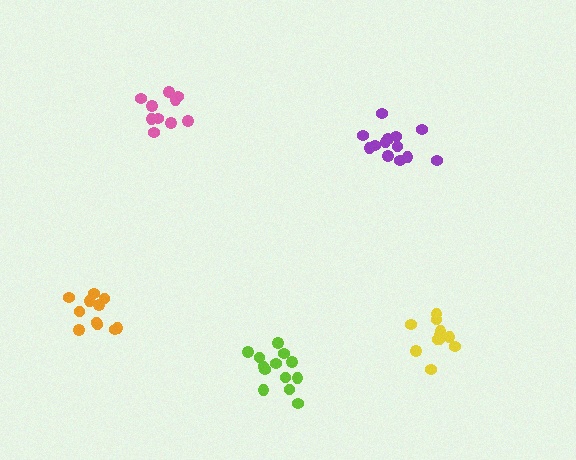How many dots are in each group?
Group 1: 11 dots, Group 2: 11 dots, Group 3: 13 dots, Group 4: 13 dots, Group 5: 10 dots (58 total).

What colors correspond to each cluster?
The clusters are colored: yellow, orange, lime, purple, pink.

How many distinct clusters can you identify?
There are 5 distinct clusters.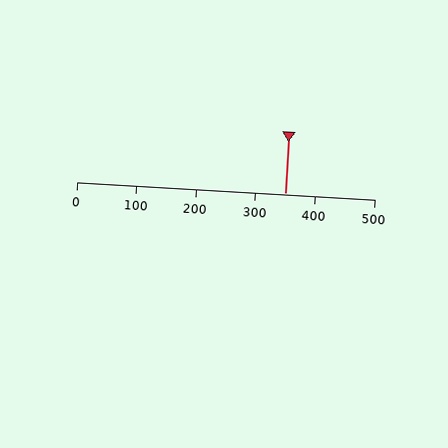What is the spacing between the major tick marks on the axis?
The major ticks are spaced 100 apart.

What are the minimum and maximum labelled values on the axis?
The axis runs from 0 to 500.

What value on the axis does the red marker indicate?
The marker indicates approximately 350.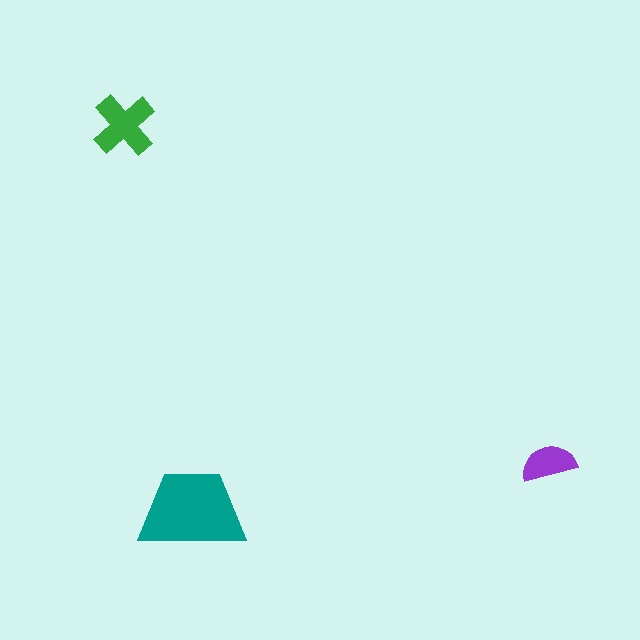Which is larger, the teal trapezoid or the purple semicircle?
The teal trapezoid.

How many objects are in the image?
There are 3 objects in the image.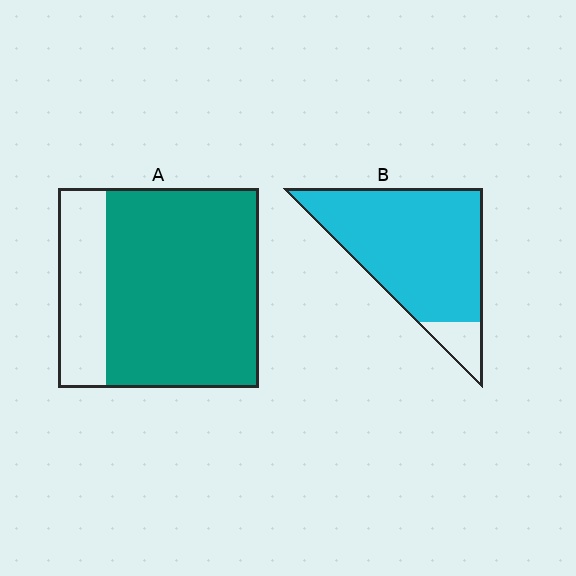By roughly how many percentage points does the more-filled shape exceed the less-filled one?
By roughly 15 percentage points (B over A).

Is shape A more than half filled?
Yes.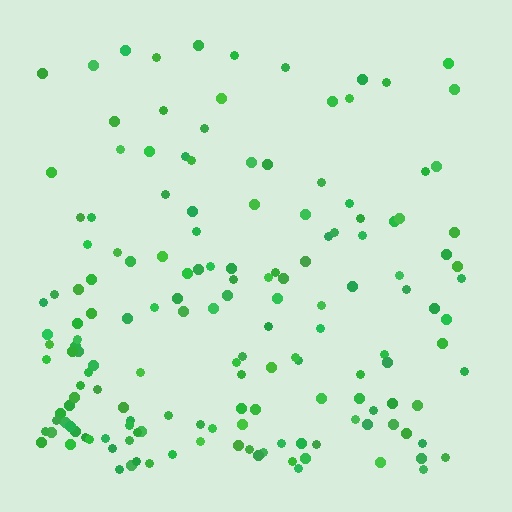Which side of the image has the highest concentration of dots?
The bottom.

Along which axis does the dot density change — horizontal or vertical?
Vertical.